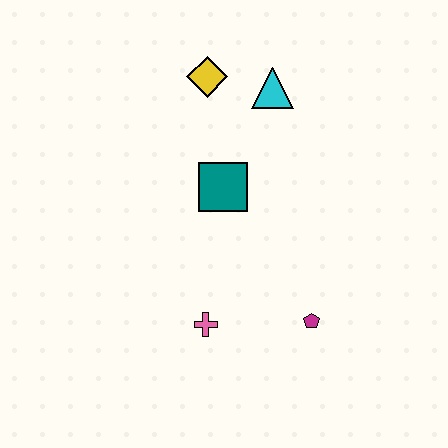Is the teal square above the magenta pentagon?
Yes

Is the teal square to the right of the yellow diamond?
Yes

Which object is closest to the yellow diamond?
The cyan triangle is closest to the yellow diamond.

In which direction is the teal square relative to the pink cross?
The teal square is above the pink cross.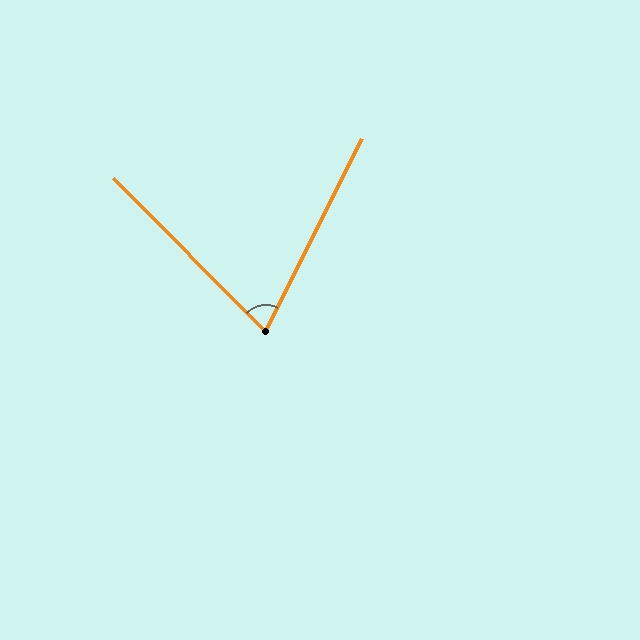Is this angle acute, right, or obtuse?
It is acute.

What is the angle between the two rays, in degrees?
Approximately 71 degrees.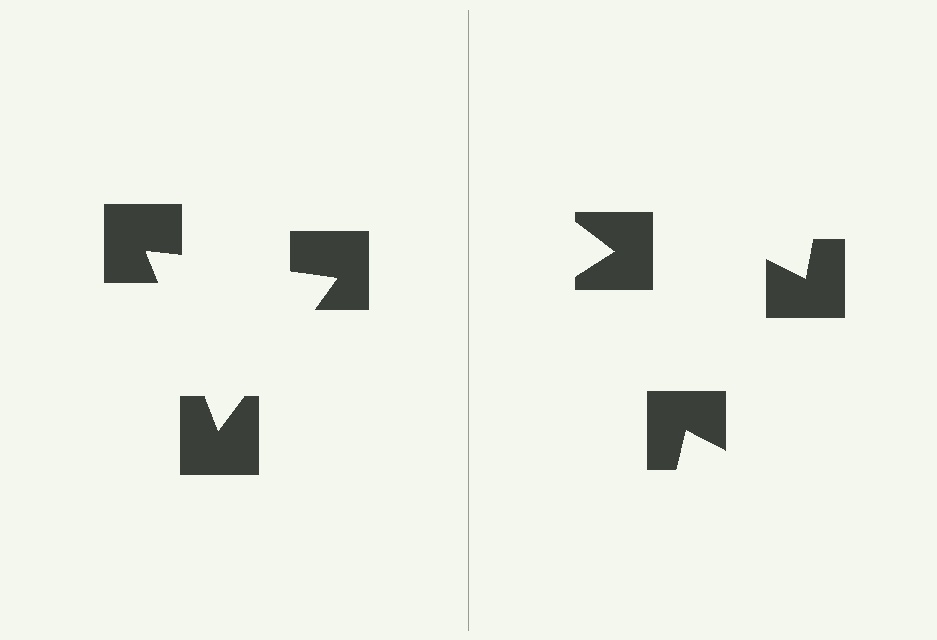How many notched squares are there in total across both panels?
6 — 3 on each side.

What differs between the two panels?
The notched squares are positioned identically on both sides; only the wedge orientations differ. On the left they align to a triangle; on the right they are misaligned.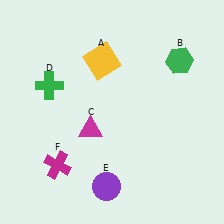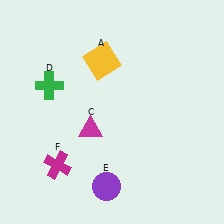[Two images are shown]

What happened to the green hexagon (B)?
The green hexagon (B) was removed in Image 2. It was in the top-right area of Image 1.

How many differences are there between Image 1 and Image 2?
There is 1 difference between the two images.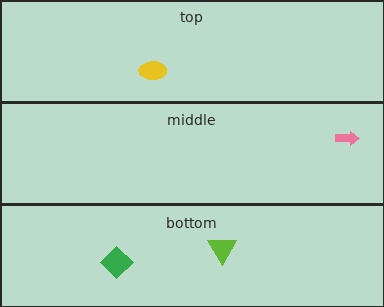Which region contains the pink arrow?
The middle region.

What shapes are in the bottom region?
The green diamond, the lime triangle.